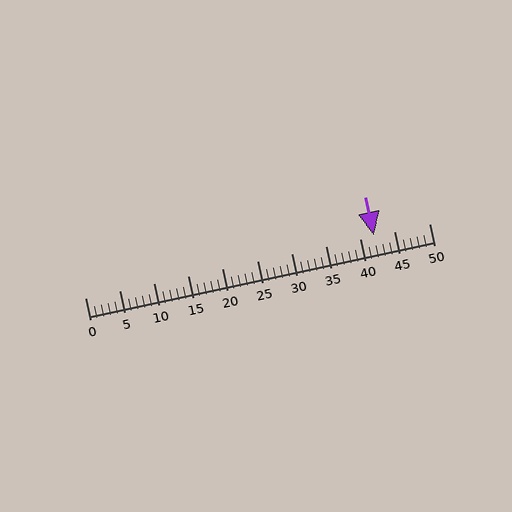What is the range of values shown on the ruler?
The ruler shows values from 0 to 50.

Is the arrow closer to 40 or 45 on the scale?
The arrow is closer to 40.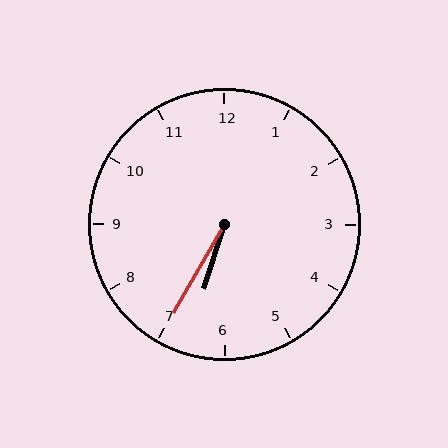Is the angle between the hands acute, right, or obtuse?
It is acute.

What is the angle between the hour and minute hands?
Approximately 12 degrees.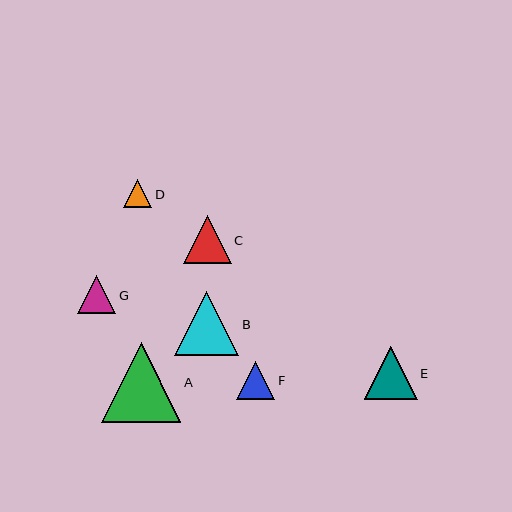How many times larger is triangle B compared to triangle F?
Triangle B is approximately 1.7 times the size of triangle F.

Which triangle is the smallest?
Triangle D is the smallest with a size of approximately 28 pixels.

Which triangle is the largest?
Triangle A is the largest with a size of approximately 80 pixels.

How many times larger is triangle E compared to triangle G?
Triangle E is approximately 1.4 times the size of triangle G.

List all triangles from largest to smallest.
From largest to smallest: A, B, E, C, G, F, D.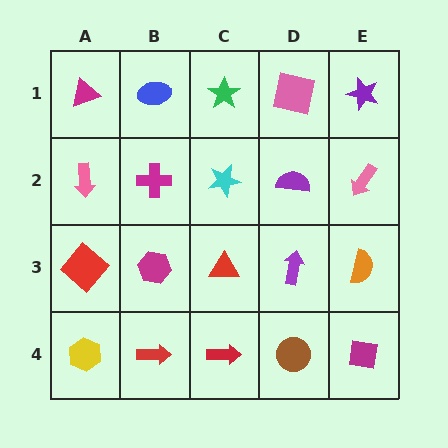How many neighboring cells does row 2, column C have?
4.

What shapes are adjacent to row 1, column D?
A purple semicircle (row 2, column D), a green star (row 1, column C), a purple star (row 1, column E).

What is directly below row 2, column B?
A magenta hexagon.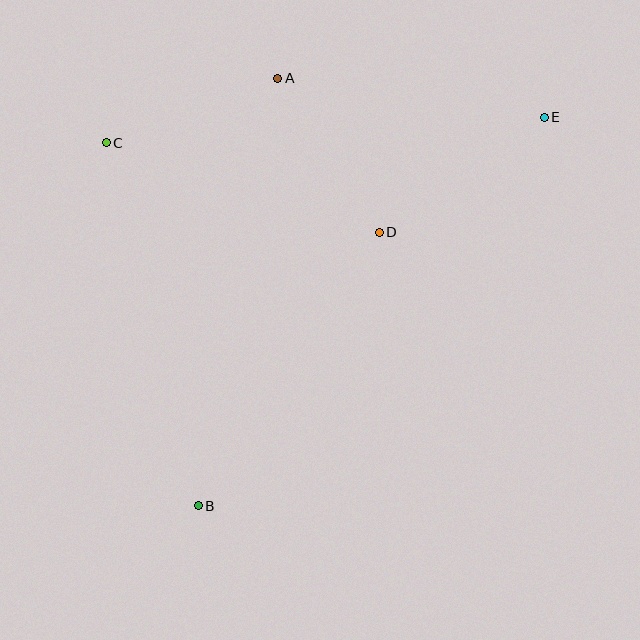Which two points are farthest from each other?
Points B and E are farthest from each other.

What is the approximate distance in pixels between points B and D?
The distance between B and D is approximately 328 pixels.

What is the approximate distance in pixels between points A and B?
The distance between A and B is approximately 435 pixels.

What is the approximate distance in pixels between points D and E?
The distance between D and E is approximately 201 pixels.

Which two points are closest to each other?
Points A and C are closest to each other.